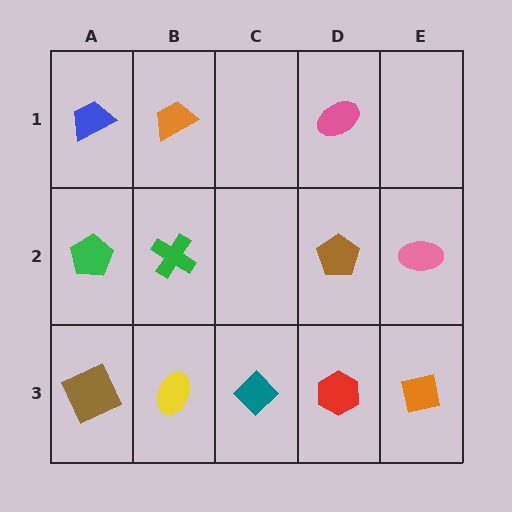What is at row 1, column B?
An orange trapezoid.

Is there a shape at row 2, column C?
No, that cell is empty.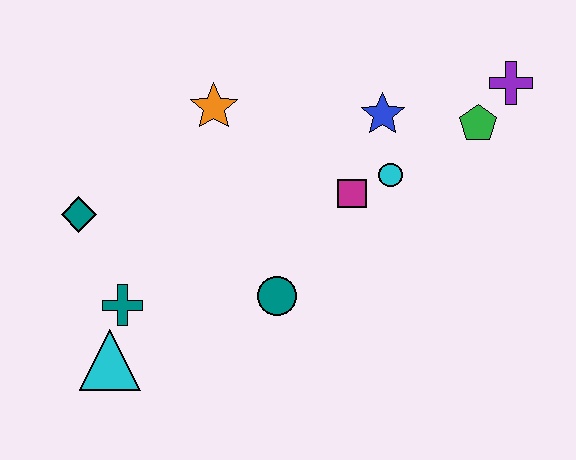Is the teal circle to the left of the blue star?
Yes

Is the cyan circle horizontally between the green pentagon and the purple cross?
No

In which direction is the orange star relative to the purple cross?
The orange star is to the left of the purple cross.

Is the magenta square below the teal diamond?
No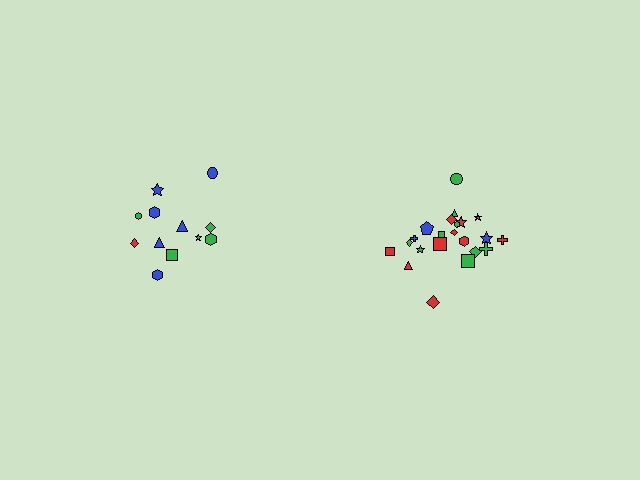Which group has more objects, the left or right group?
The right group.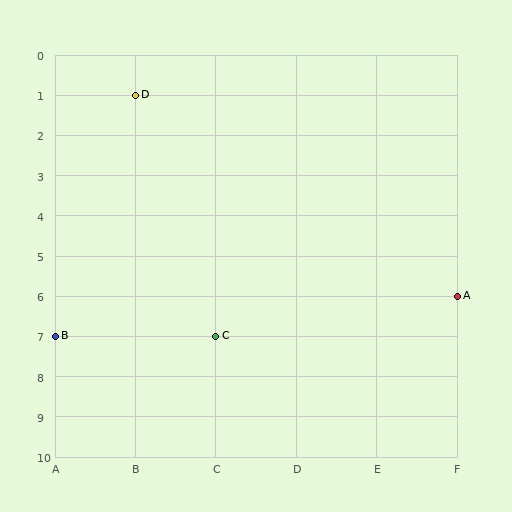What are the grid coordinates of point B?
Point B is at grid coordinates (A, 7).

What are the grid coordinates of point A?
Point A is at grid coordinates (F, 6).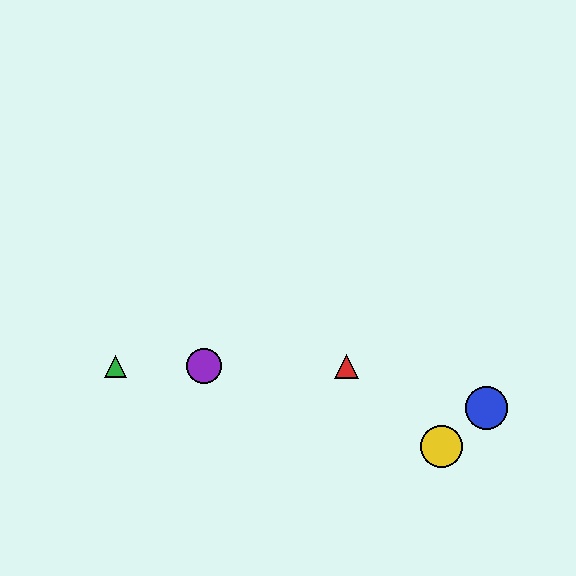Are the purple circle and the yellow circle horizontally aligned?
No, the purple circle is at y≈366 and the yellow circle is at y≈447.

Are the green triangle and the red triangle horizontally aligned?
Yes, both are at y≈366.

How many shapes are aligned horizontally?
3 shapes (the red triangle, the green triangle, the purple circle) are aligned horizontally.